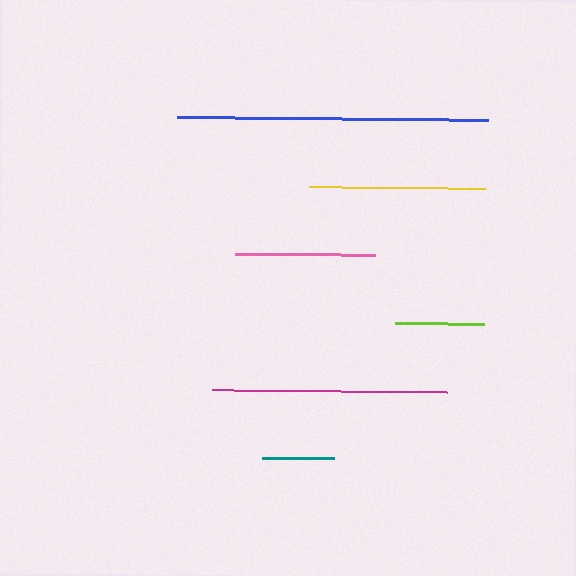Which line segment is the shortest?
The teal line is the shortest at approximately 73 pixels.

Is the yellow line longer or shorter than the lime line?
The yellow line is longer than the lime line.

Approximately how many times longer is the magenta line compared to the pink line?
The magenta line is approximately 1.7 times the length of the pink line.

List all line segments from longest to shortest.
From longest to shortest: blue, magenta, yellow, pink, lime, teal.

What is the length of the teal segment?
The teal segment is approximately 73 pixels long.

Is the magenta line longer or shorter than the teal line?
The magenta line is longer than the teal line.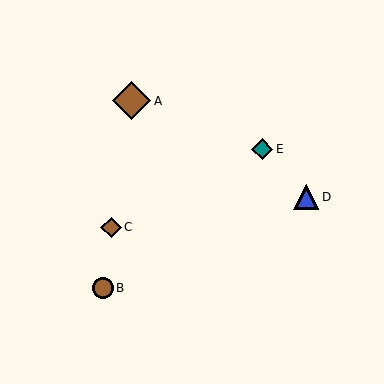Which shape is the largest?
The brown diamond (labeled A) is the largest.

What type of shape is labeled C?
Shape C is a brown diamond.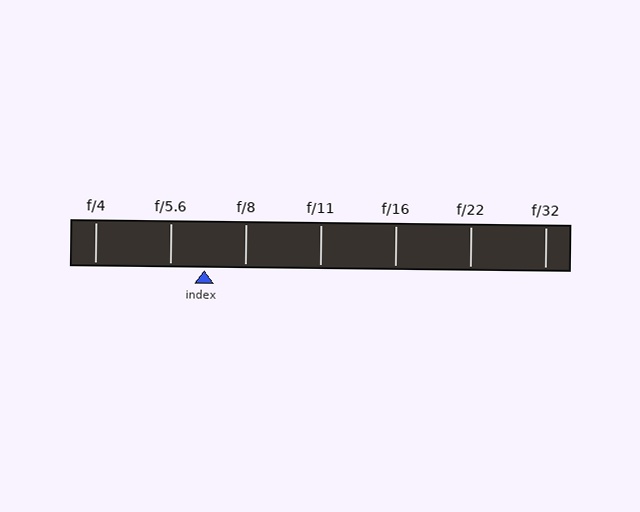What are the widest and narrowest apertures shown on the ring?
The widest aperture shown is f/4 and the narrowest is f/32.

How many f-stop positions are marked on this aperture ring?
There are 7 f-stop positions marked.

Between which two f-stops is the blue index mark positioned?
The index mark is between f/5.6 and f/8.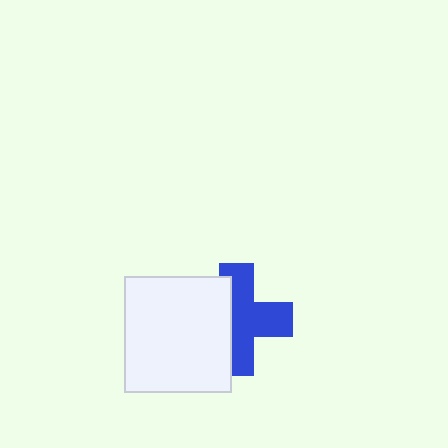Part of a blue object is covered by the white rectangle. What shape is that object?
It is a cross.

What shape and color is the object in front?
The object in front is a white rectangle.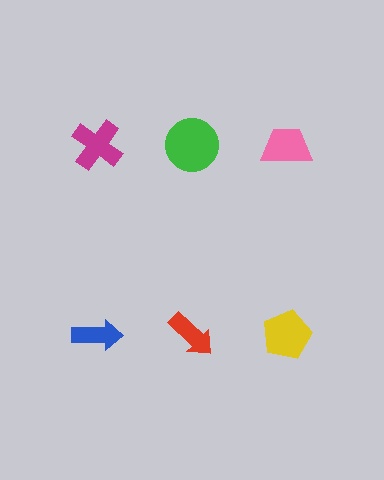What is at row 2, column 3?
A yellow pentagon.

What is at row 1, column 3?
A pink trapezoid.